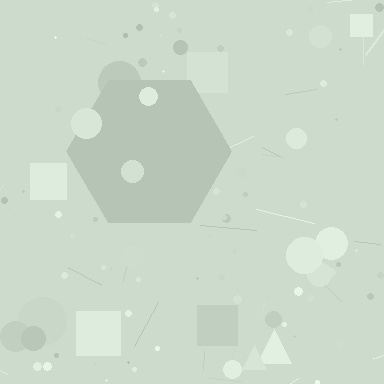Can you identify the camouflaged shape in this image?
The camouflaged shape is a hexagon.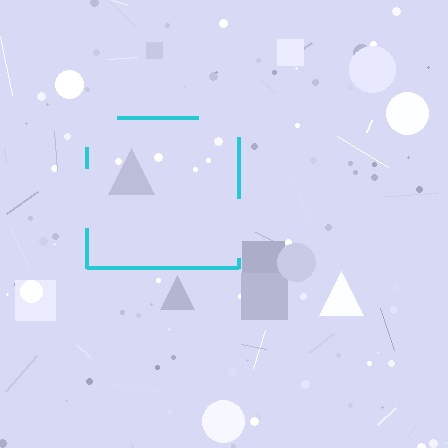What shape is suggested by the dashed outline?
The dashed outline suggests a square.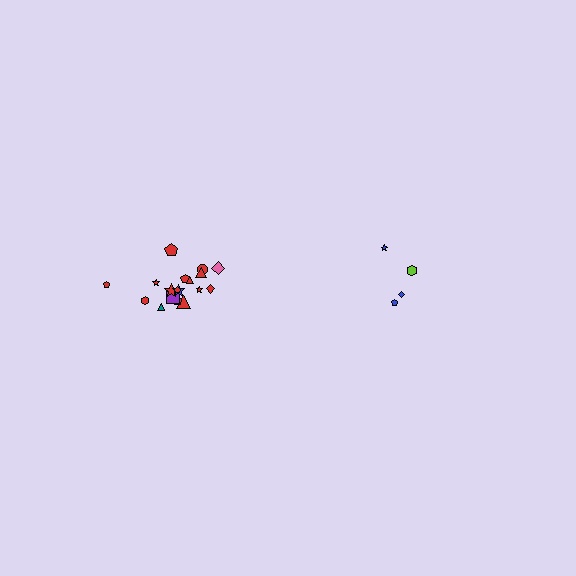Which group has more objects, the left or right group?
The left group.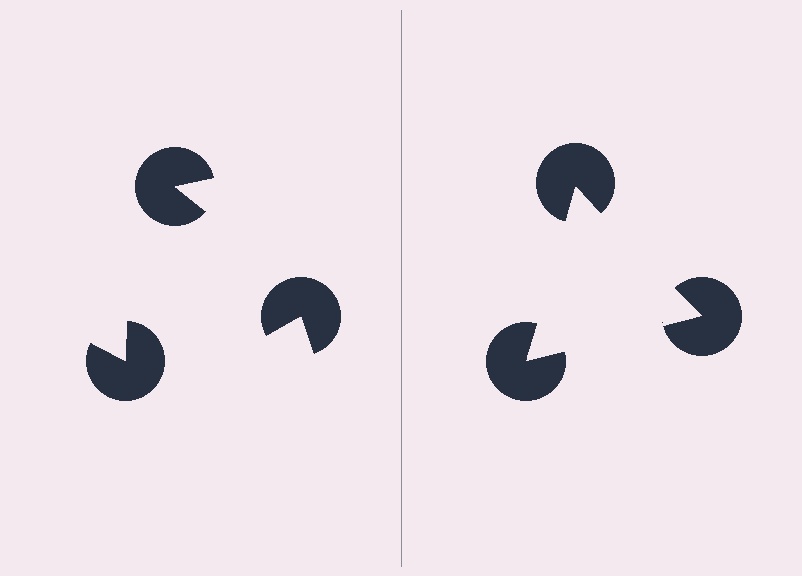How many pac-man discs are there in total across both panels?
6 — 3 on each side.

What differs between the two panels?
The pac-man discs are positioned identically on both sides; only the wedge orientations differ. On the right they align to a triangle; on the left they are misaligned.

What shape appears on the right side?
An illusory triangle.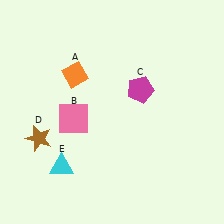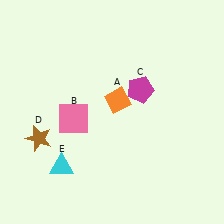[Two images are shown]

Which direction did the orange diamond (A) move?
The orange diamond (A) moved right.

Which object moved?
The orange diamond (A) moved right.